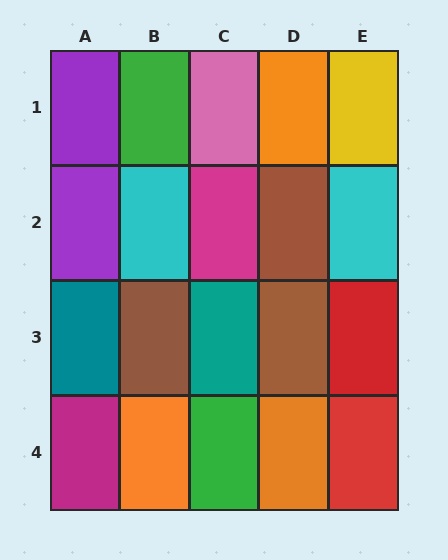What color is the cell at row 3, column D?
Brown.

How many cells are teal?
2 cells are teal.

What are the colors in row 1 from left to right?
Purple, green, pink, orange, yellow.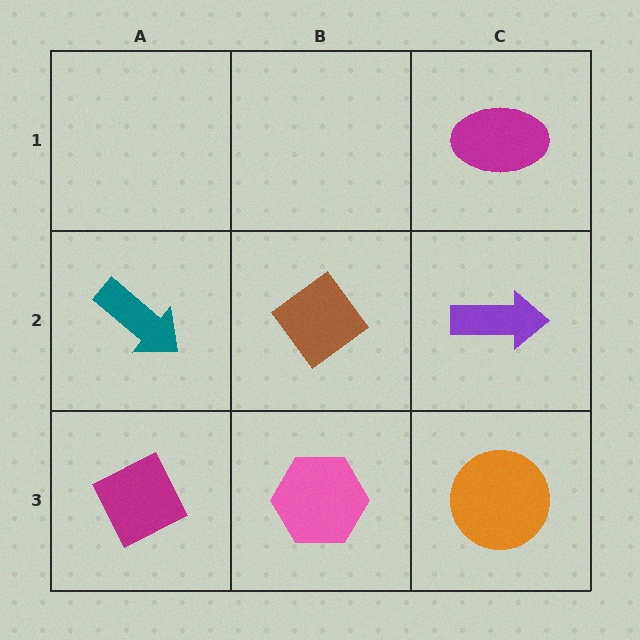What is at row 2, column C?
A purple arrow.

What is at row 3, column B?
A pink hexagon.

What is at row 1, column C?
A magenta ellipse.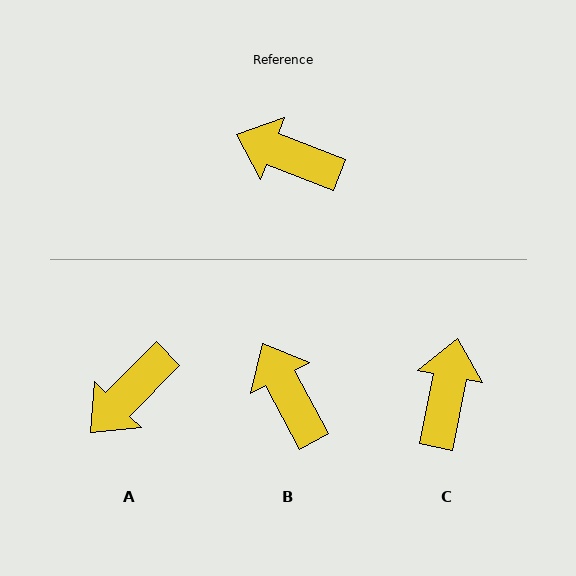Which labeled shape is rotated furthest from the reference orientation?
C, about 80 degrees away.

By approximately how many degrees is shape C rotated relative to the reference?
Approximately 80 degrees clockwise.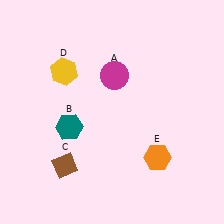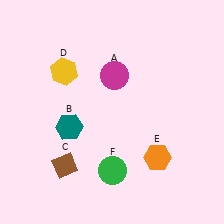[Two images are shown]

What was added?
A green circle (F) was added in Image 2.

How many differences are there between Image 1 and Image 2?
There is 1 difference between the two images.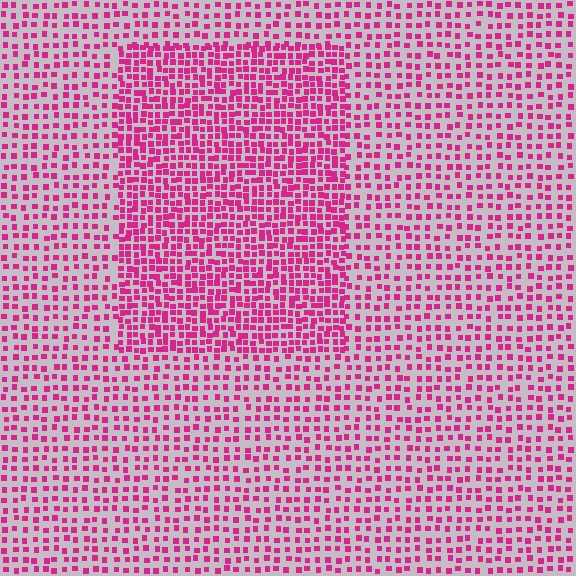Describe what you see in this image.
The image contains small magenta elements arranged at two different densities. A rectangle-shaped region is visible where the elements are more densely packed than the surrounding area.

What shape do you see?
I see a rectangle.